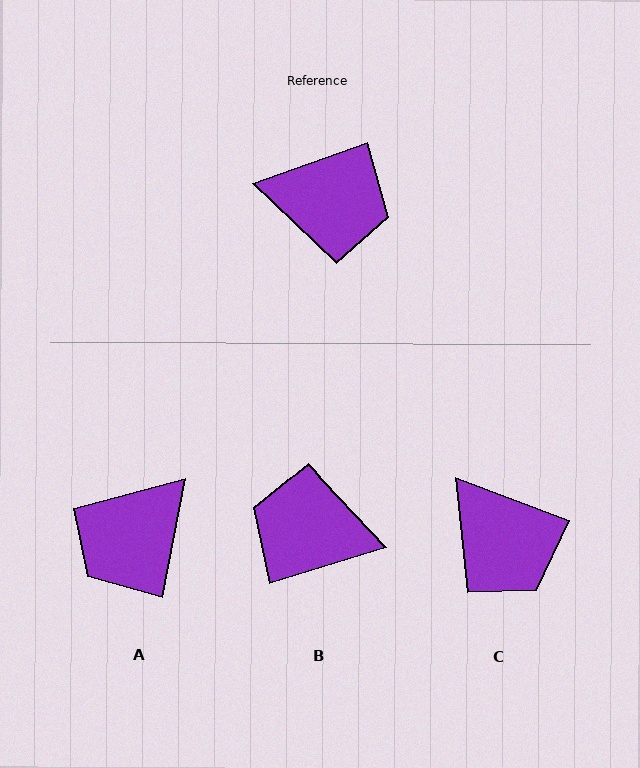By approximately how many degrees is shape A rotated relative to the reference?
Approximately 121 degrees clockwise.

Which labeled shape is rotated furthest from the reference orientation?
B, about 177 degrees away.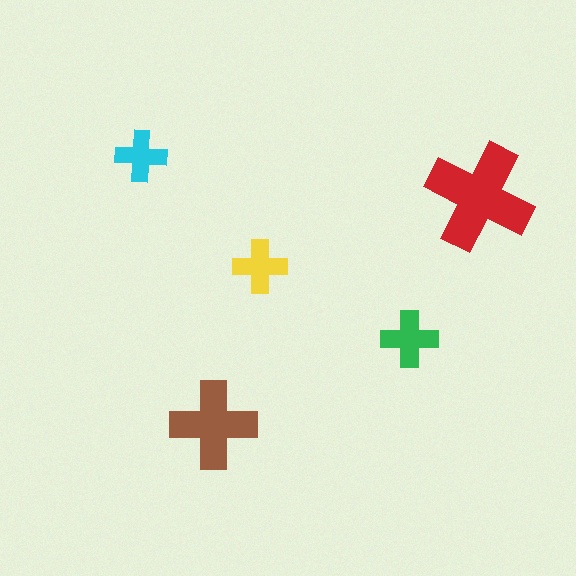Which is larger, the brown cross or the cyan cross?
The brown one.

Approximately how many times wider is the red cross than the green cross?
About 2 times wider.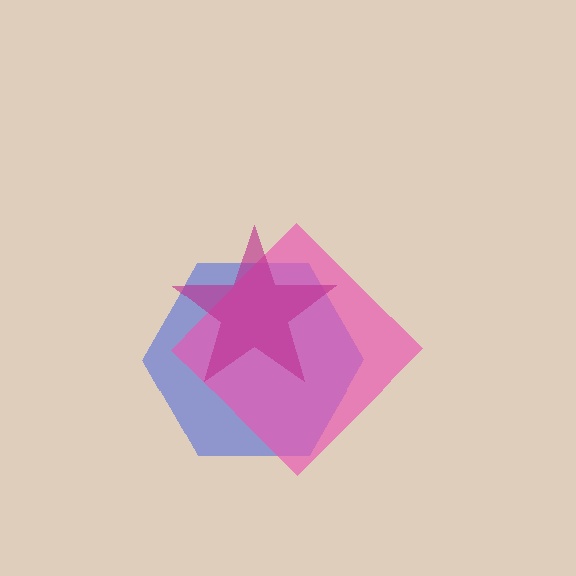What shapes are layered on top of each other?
The layered shapes are: a blue hexagon, a pink diamond, a magenta star.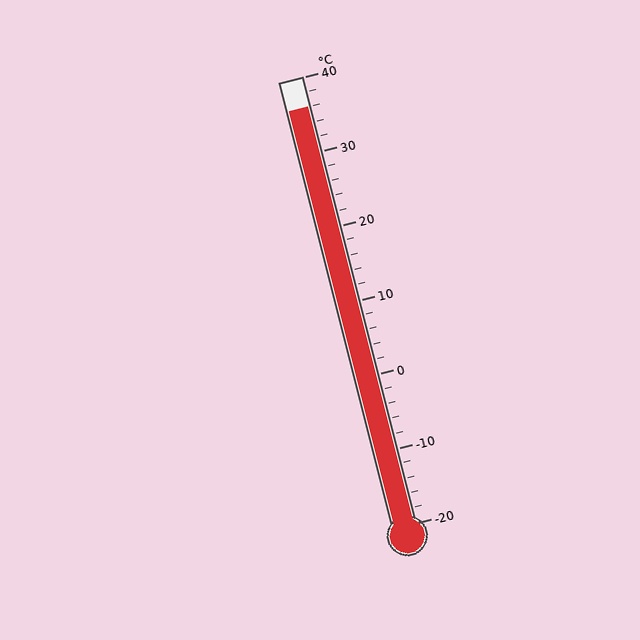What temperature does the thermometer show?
The thermometer shows approximately 36°C.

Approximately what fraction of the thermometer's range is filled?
The thermometer is filled to approximately 95% of its range.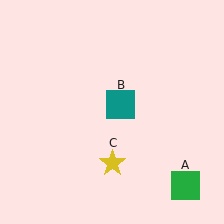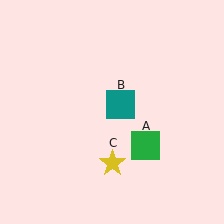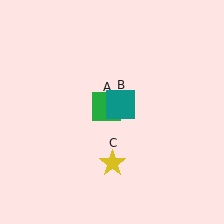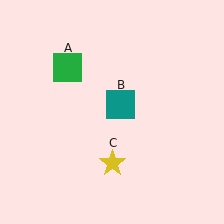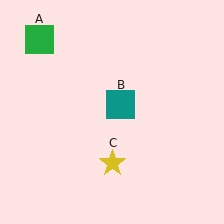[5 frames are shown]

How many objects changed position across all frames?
1 object changed position: green square (object A).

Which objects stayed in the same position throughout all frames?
Teal square (object B) and yellow star (object C) remained stationary.